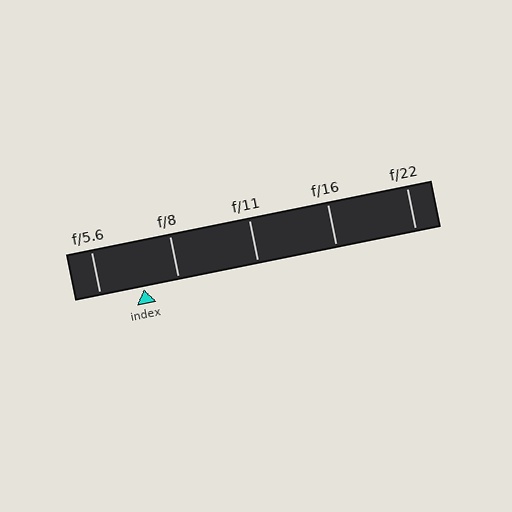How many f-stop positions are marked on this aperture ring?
There are 5 f-stop positions marked.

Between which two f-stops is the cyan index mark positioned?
The index mark is between f/5.6 and f/8.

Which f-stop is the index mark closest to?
The index mark is closest to f/8.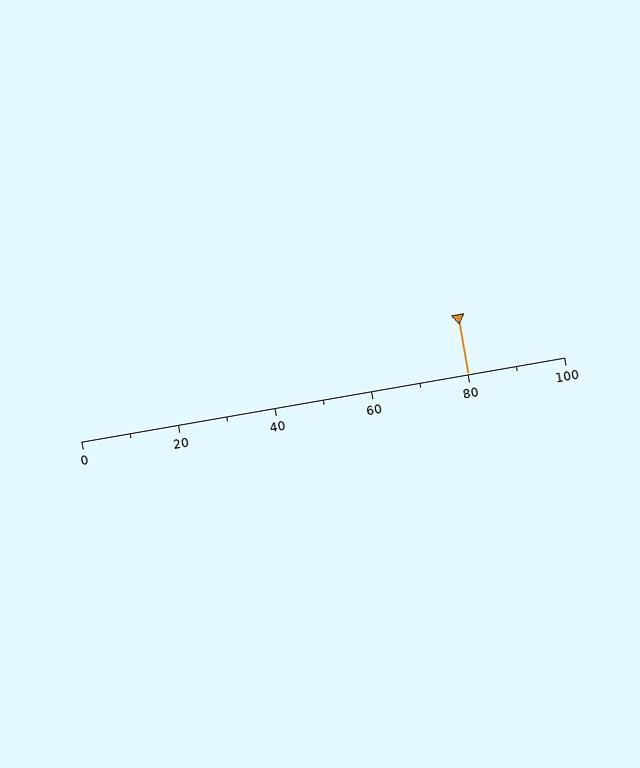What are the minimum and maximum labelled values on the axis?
The axis runs from 0 to 100.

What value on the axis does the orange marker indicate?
The marker indicates approximately 80.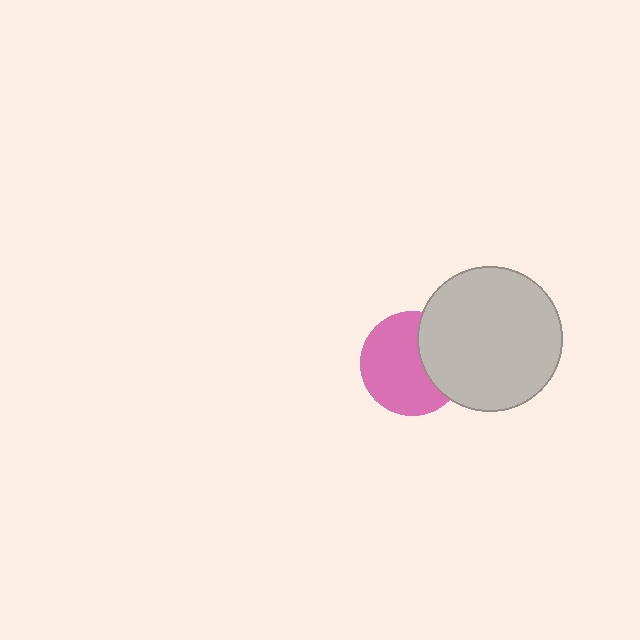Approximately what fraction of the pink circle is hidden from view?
Roughly 33% of the pink circle is hidden behind the light gray circle.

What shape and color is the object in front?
The object in front is a light gray circle.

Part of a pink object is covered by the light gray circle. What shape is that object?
It is a circle.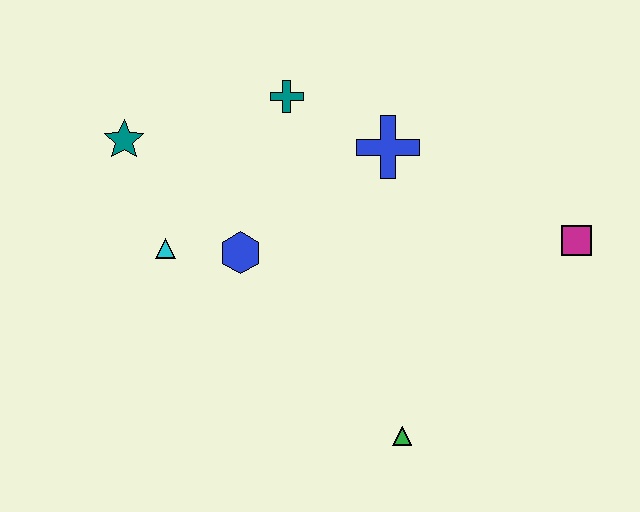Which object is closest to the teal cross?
The blue cross is closest to the teal cross.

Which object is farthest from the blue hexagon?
The magenta square is farthest from the blue hexagon.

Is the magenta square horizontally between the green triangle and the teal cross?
No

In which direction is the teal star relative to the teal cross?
The teal star is to the left of the teal cross.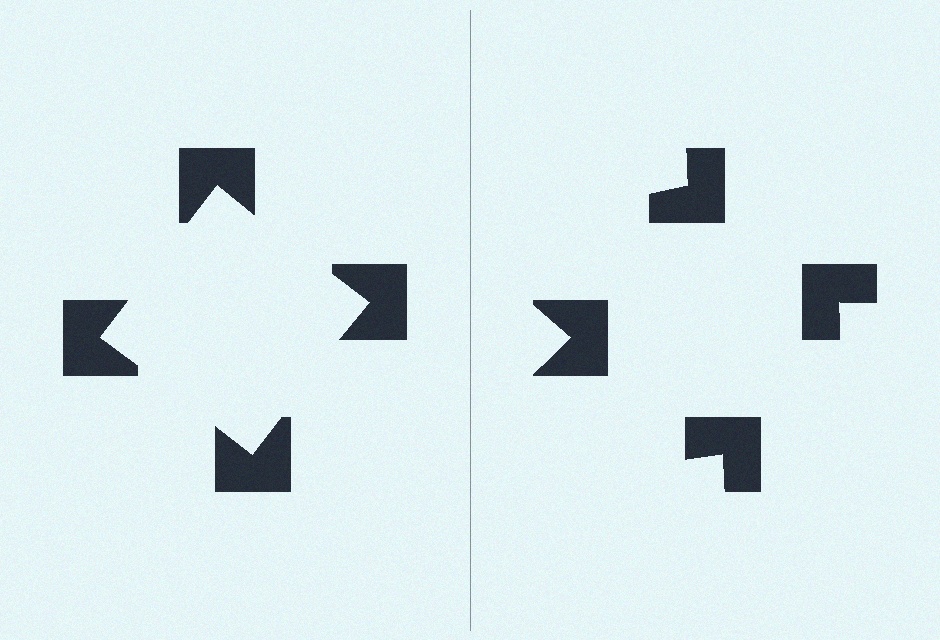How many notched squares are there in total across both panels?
8 — 4 on each side.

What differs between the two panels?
The notched squares are positioned identically on both sides; only the wedge orientations differ. On the left they align to a square; on the right they are misaligned.